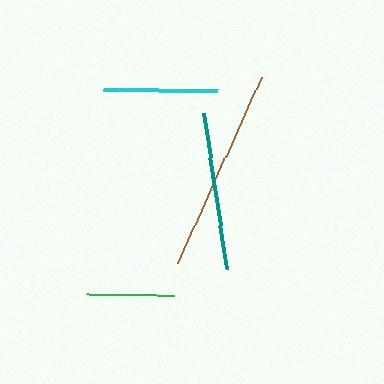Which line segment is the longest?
The brown line is the longest at approximately 204 pixels.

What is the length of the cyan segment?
The cyan segment is approximately 113 pixels long.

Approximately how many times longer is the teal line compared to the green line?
The teal line is approximately 1.8 times the length of the green line.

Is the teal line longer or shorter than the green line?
The teal line is longer than the green line.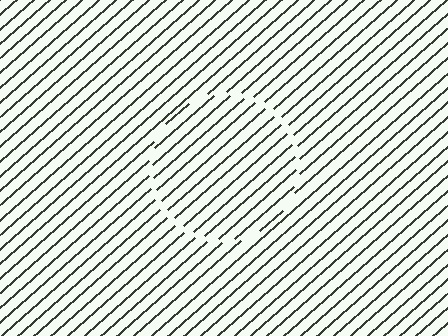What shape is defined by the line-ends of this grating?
An illusory circle. The interior of the shape contains the same grating, shifted by half a period — the contour is defined by the phase discontinuity where line-ends from the inner and outer gratings abut.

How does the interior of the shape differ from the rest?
The interior of the shape contains the same grating, shifted by half a period — the contour is defined by the phase discontinuity where line-ends from the inner and outer gratings abut.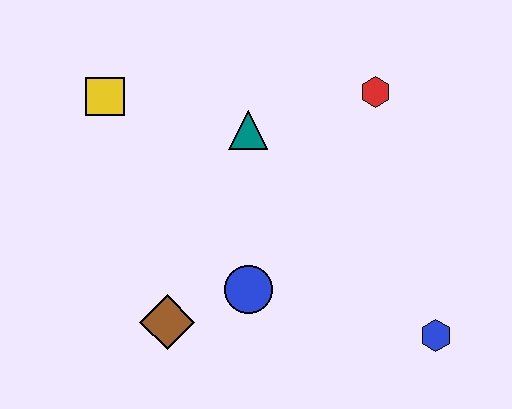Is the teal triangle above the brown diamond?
Yes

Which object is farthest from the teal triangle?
The blue hexagon is farthest from the teal triangle.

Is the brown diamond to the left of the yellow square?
No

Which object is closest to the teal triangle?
The red hexagon is closest to the teal triangle.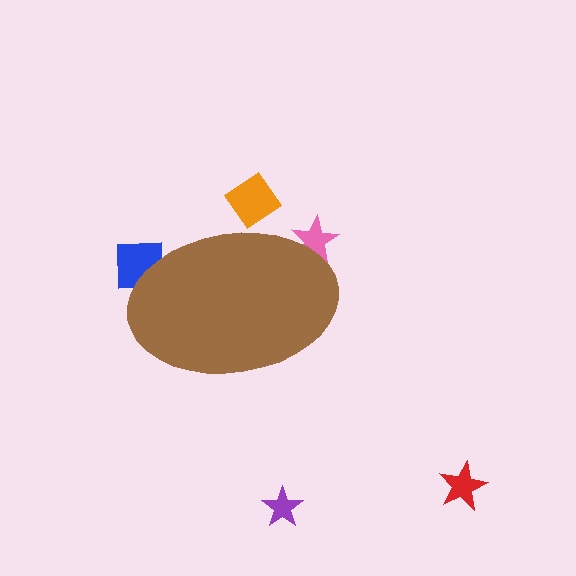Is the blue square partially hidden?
Yes, the blue square is partially hidden behind the brown ellipse.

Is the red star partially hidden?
No, the red star is fully visible.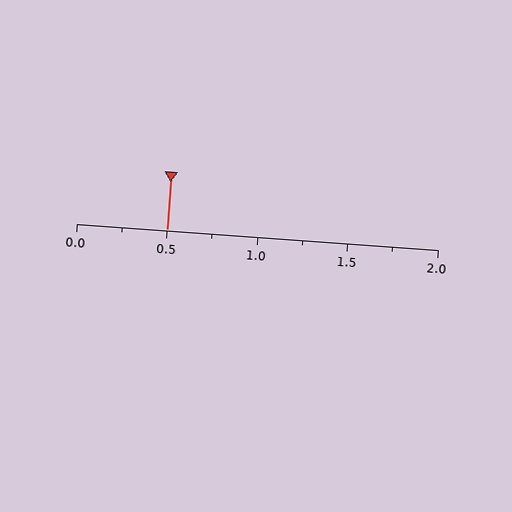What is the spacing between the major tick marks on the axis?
The major ticks are spaced 0.5 apart.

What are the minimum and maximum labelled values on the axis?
The axis runs from 0.0 to 2.0.